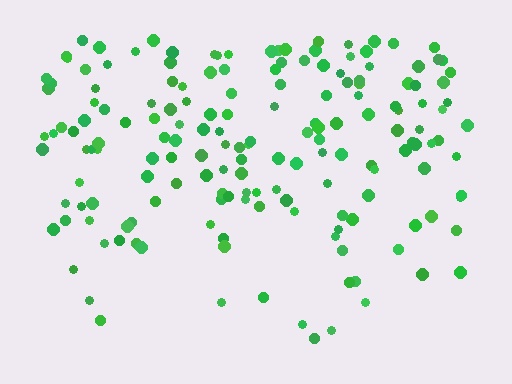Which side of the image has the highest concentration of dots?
The top.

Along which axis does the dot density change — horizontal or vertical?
Vertical.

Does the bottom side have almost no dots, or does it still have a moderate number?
Still a moderate number, just noticeably fewer than the top.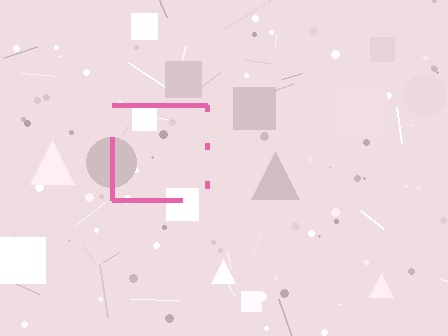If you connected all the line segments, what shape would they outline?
They would outline a square.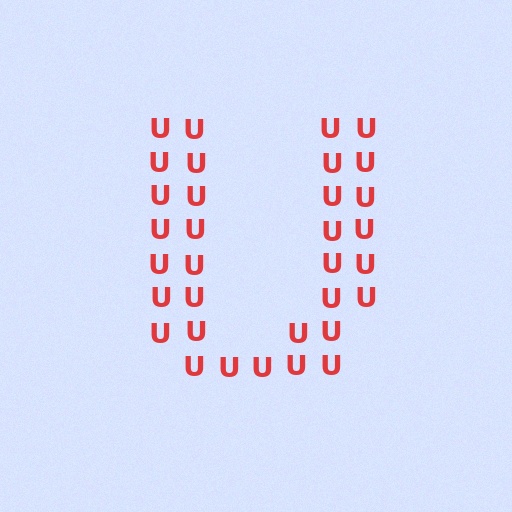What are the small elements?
The small elements are letter U's.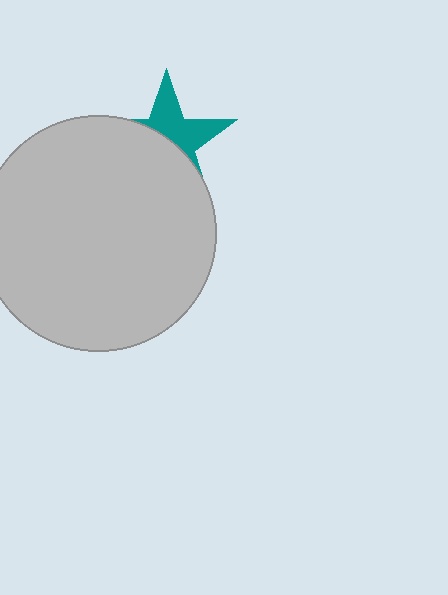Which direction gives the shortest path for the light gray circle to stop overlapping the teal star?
Moving down gives the shortest separation.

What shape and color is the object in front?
The object in front is a light gray circle.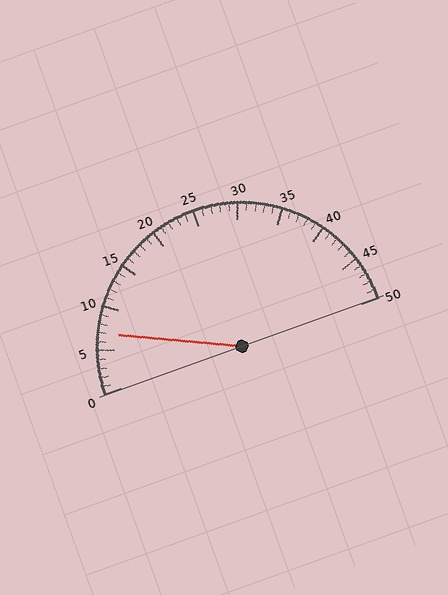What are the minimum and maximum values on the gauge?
The gauge ranges from 0 to 50.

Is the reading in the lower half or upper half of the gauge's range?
The reading is in the lower half of the range (0 to 50).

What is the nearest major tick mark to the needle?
The nearest major tick mark is 5.